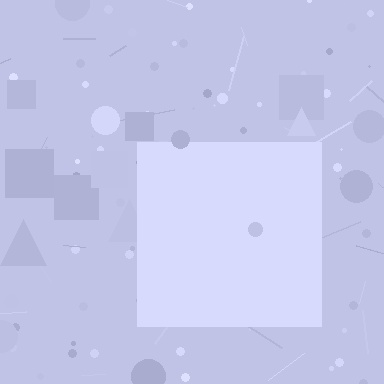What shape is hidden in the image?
A square is hidden in the image.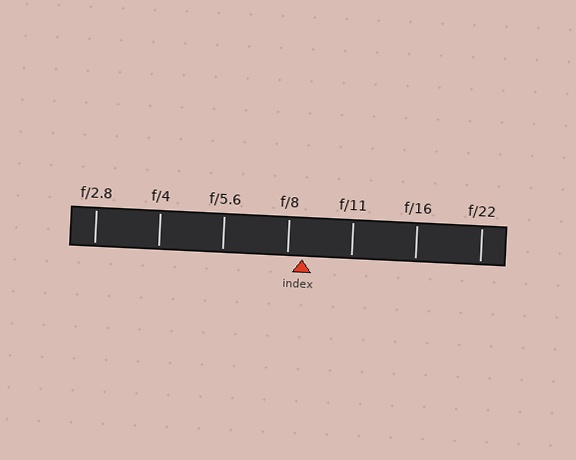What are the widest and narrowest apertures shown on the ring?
The widest aperture shown is f/2.8 and the narrowest is f/22.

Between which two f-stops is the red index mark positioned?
The index mark is between f/8 and f/11.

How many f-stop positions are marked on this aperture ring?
There are 7 f-stop positions marked.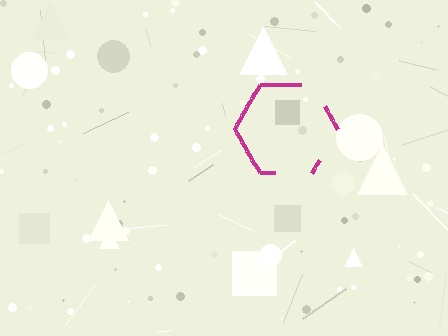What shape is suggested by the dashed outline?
The dashed outline suggests a hexagon.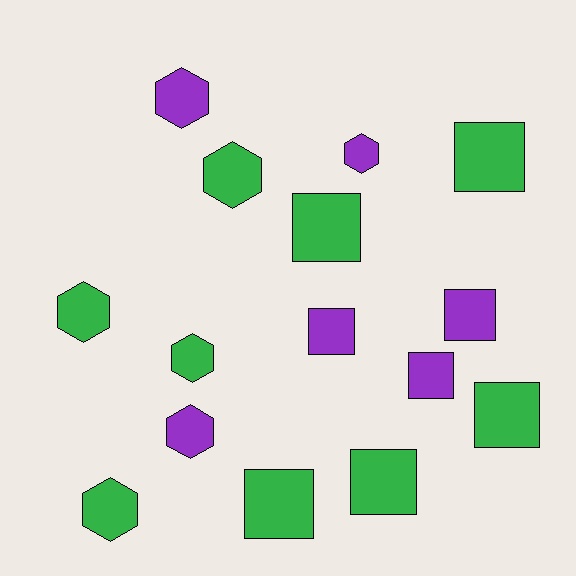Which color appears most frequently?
Green, with 9 objects.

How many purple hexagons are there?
There are 3 purple hexagons.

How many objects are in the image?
There are 15 objects.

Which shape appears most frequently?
Square, with 8 objects.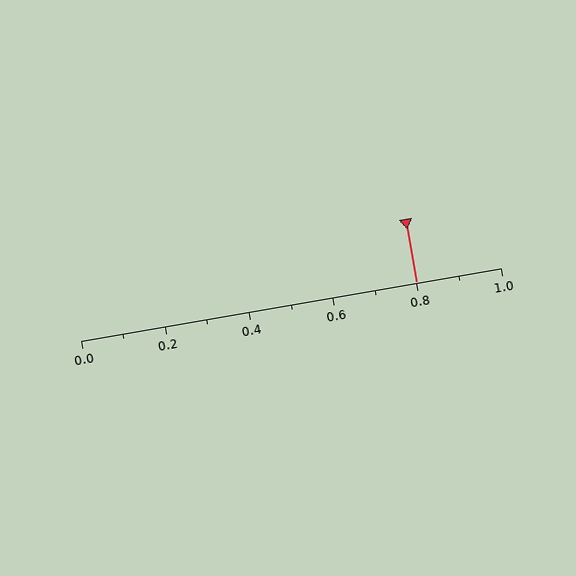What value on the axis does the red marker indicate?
The marker indicates approximately 0.8.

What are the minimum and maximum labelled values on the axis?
The axis runs from 0.0 to 1.0.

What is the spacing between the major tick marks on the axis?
The major ticks are spaced 0.2 apart.